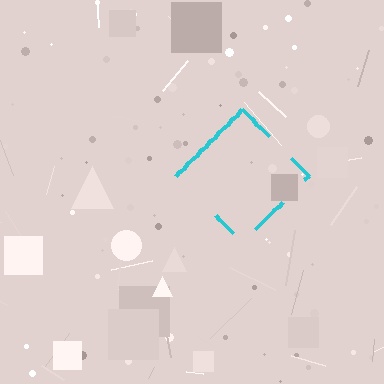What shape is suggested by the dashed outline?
The dashed outline suggests a diamond.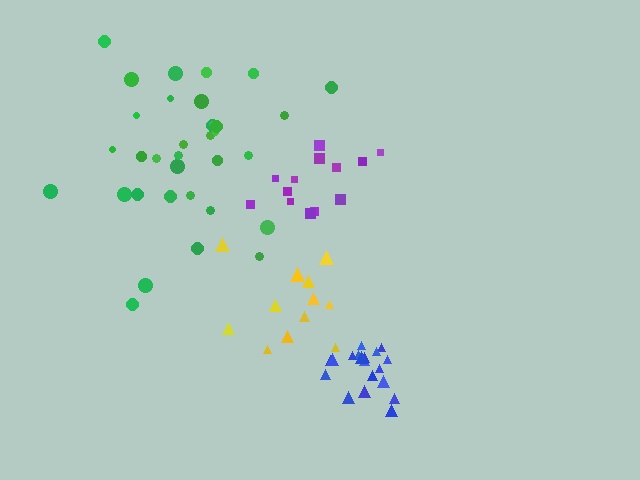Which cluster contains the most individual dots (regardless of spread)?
Green (34).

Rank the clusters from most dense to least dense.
blue, purple, green, yellow.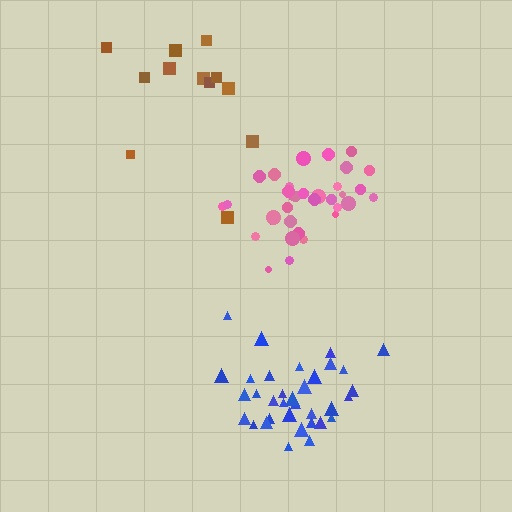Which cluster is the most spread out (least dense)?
Brown.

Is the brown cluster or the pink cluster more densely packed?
Pink.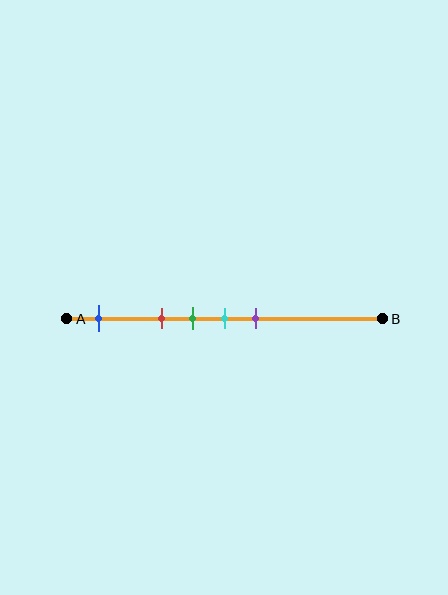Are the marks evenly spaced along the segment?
No, the marks are not evenly spaced.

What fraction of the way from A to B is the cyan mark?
The cyan mark is approximately 50% (0.5) of the way from A to B.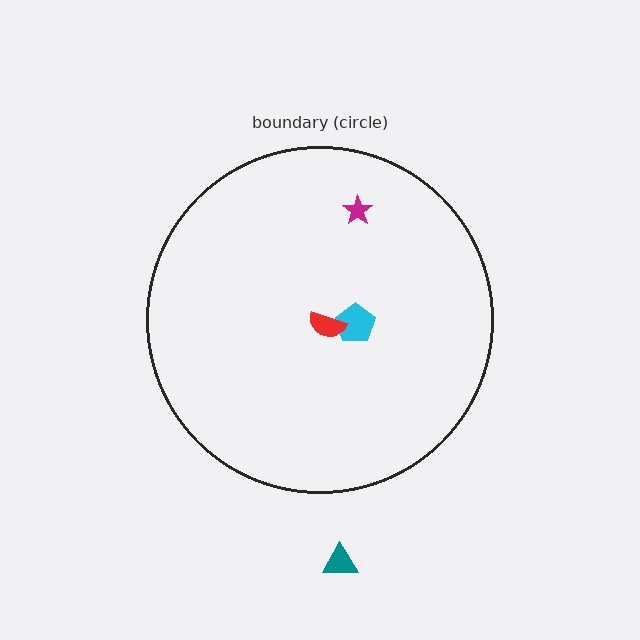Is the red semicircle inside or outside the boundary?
Inside.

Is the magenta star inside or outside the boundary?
Inside.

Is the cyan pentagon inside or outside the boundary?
Inside.